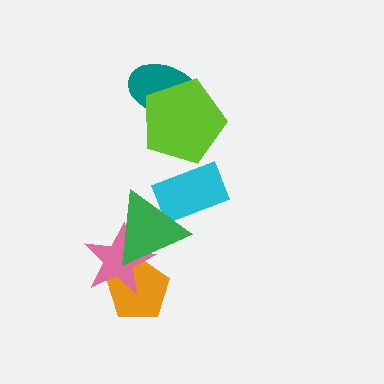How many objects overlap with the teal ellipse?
1 object overlaps with the teal ellipse.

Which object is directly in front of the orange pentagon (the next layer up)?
The pink star is directly in front of the orange pentagon.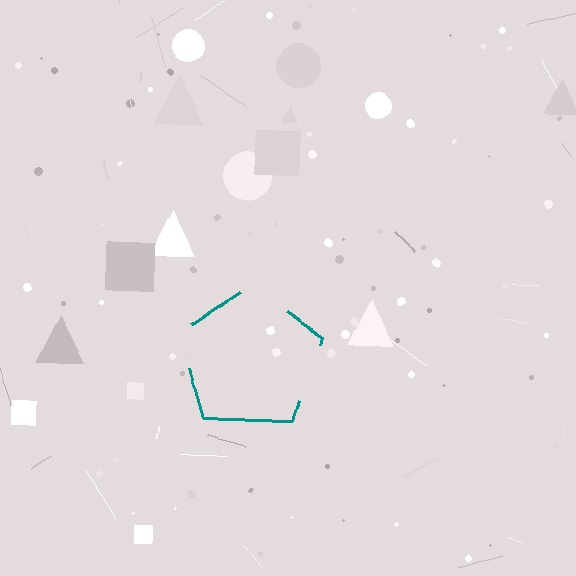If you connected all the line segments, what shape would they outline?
They would outline a pentagon.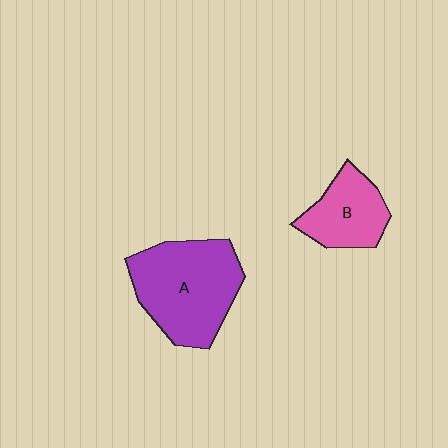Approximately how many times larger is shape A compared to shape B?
Approximately 1.8 times.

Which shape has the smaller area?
Shape B (pink).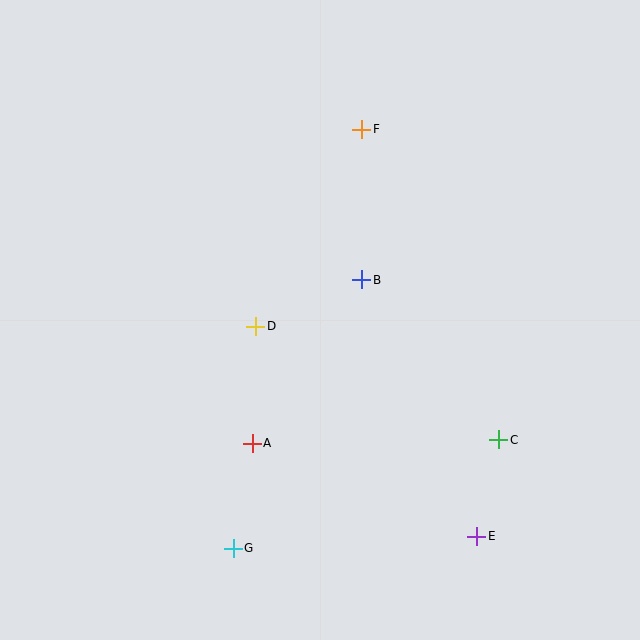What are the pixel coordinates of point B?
Point B is at (362, 280).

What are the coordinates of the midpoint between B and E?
The midpoint between B and E is at (419, 408).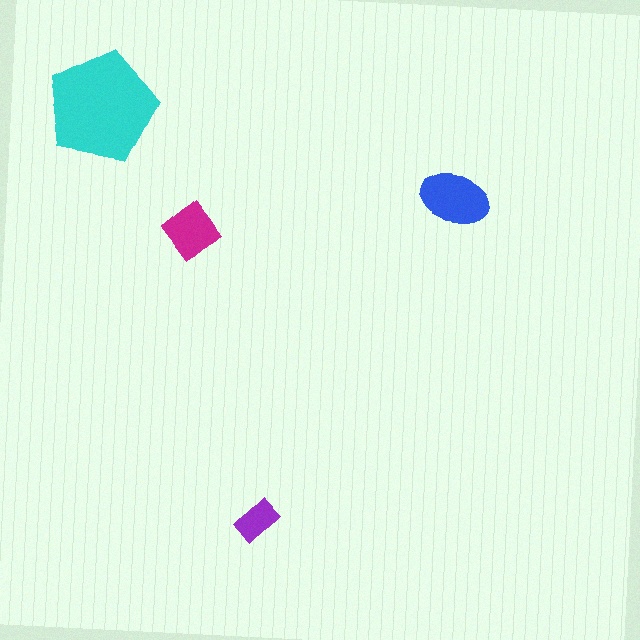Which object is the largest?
The cyan pentagon.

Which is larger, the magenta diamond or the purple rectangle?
The magenta diamond.